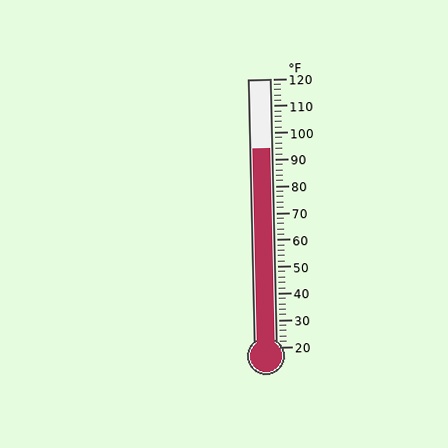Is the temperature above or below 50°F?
The temperature is above 50°F.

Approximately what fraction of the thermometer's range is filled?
The thermometer is filled to approximately 75% of its range.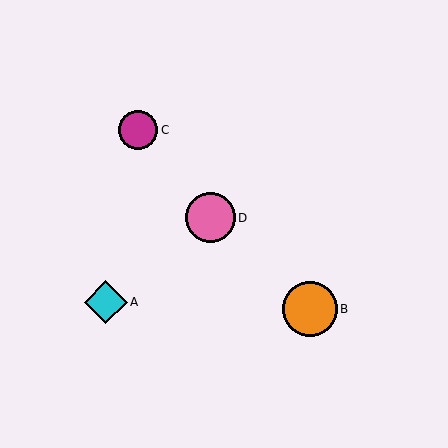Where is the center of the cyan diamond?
The center of the cyan diamond is at (106, 302).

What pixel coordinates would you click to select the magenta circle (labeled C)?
Click at (138, 130) to select the magenta circle C.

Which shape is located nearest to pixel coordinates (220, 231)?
The pink circle (labeled D) at (210, 218) is nearest to that location.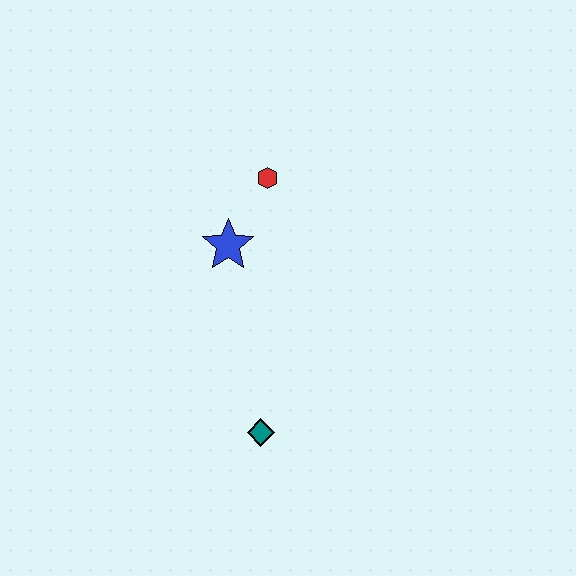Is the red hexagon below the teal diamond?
No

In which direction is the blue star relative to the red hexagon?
The blue star is below the red hexagon.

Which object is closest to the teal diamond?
The blue star is closest to the teal diamond.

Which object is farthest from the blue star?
The teal diamond is farthest from the blue star.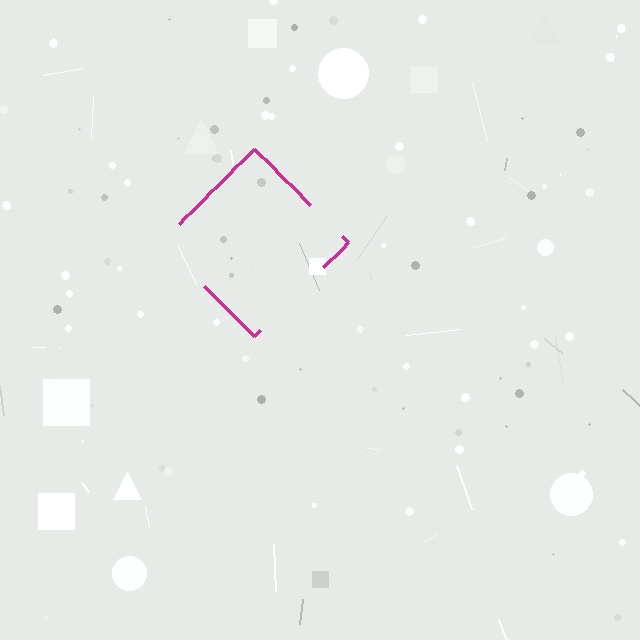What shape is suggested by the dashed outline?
The dashed outline suggests a diamond.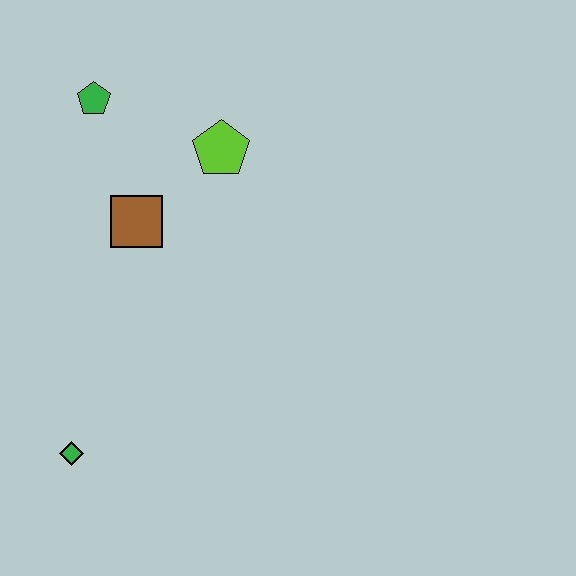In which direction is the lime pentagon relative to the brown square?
The lime pentagon is to the right of the brown square.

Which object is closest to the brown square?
The lime pentagon is closest to the brown square.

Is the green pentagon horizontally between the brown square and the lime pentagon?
No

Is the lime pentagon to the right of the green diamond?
Yes